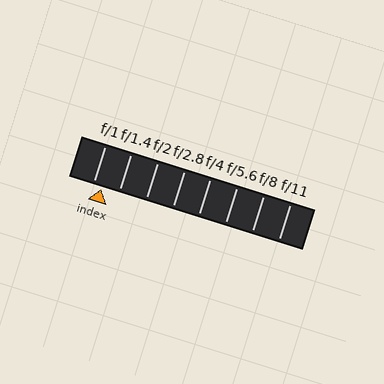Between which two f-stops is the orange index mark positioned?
The index mark is between f/1 and f/1.4.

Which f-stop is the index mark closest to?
The index mark is closest to f/1.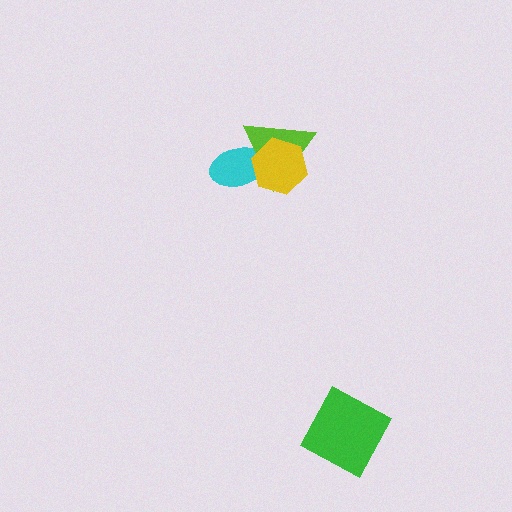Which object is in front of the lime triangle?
The yellow hexagon is in front of the lime triangle.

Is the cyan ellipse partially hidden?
Yes, it is partially covered by another shape.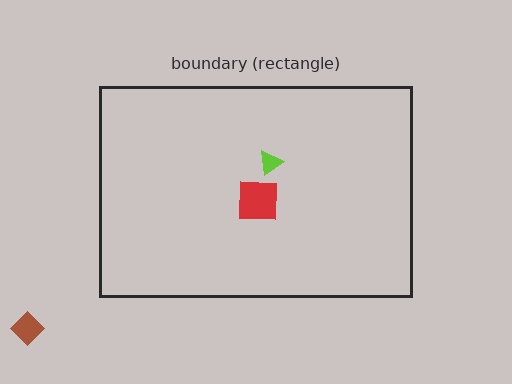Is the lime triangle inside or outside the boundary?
Inside.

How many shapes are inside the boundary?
2 inside, 1 outside.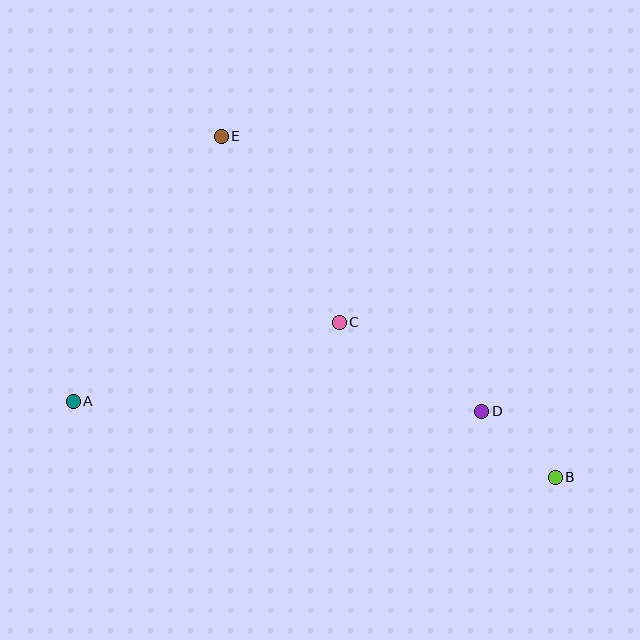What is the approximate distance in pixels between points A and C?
The distance between A and C is approximately 277 pixels.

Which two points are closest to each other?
Points B and D are closest to each other.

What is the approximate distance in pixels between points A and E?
The distance between A and E is approximately 304 pixels.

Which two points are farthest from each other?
Points A and B are farthest from each other.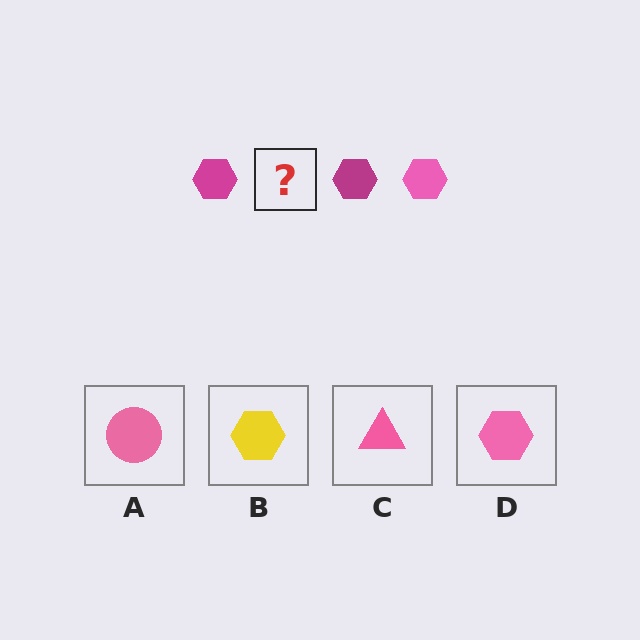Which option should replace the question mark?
Option D.